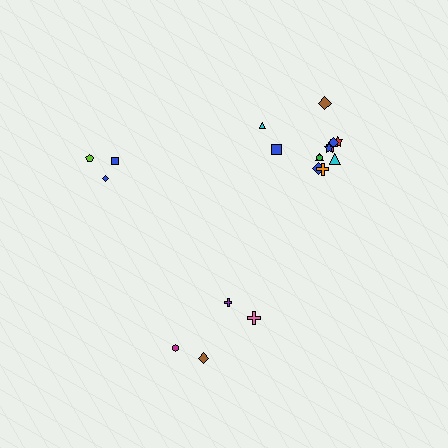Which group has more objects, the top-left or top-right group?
The top-right group.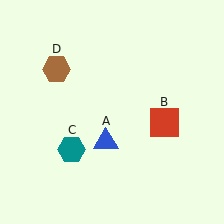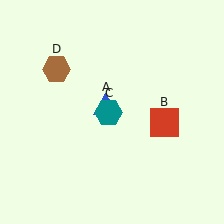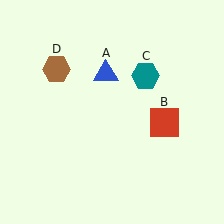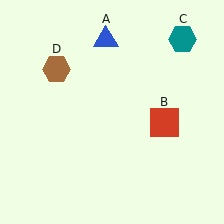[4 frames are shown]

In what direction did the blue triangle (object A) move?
The blue triangle (object A) moved up.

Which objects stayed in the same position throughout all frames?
Red square (object B) and brown hexagon (object D) remained stationary.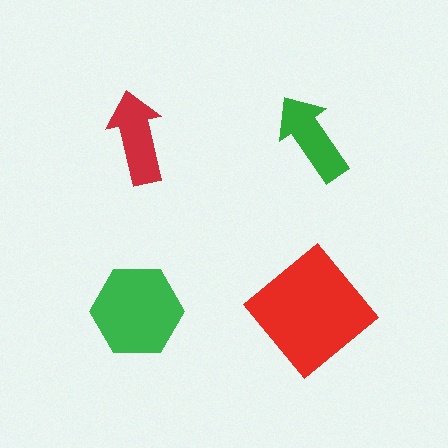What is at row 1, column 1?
A red arrow.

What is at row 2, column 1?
A green hexagon.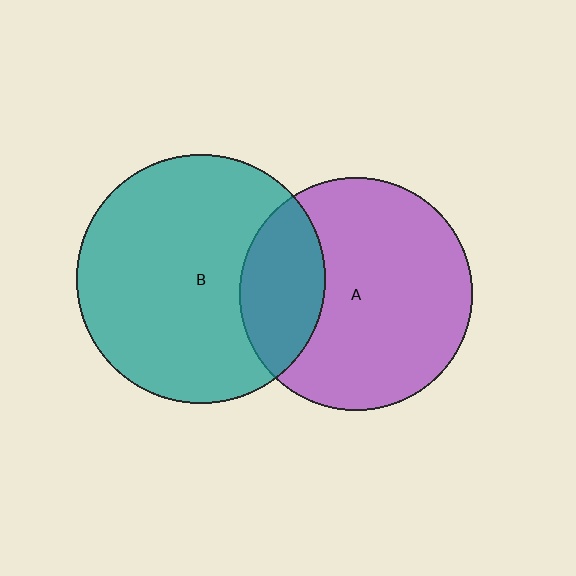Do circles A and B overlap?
Yes.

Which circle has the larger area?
Circle B (teal).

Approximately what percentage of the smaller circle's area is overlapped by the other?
Approximately 25%.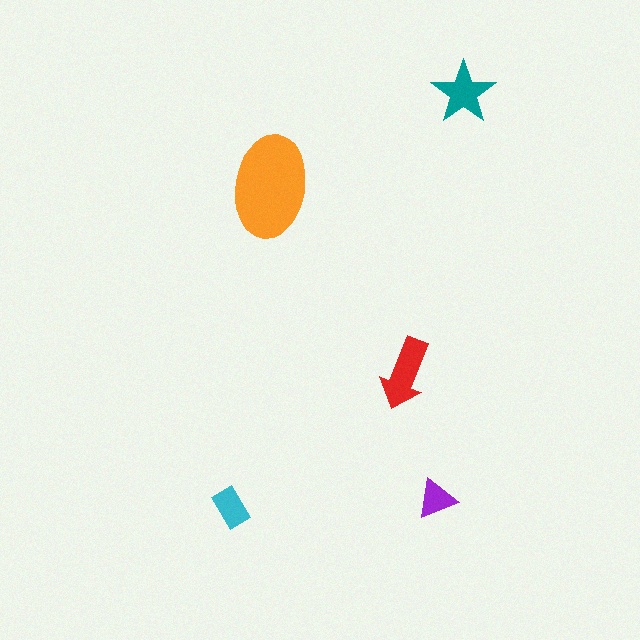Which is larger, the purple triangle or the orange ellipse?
The orange ellipse.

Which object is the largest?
The orange ellipse.